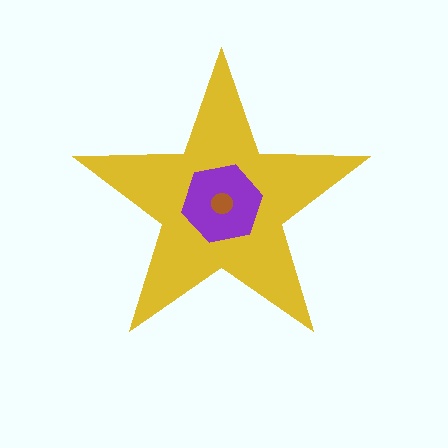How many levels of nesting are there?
3.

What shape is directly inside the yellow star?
The purple hexagon.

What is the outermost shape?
The yellow star.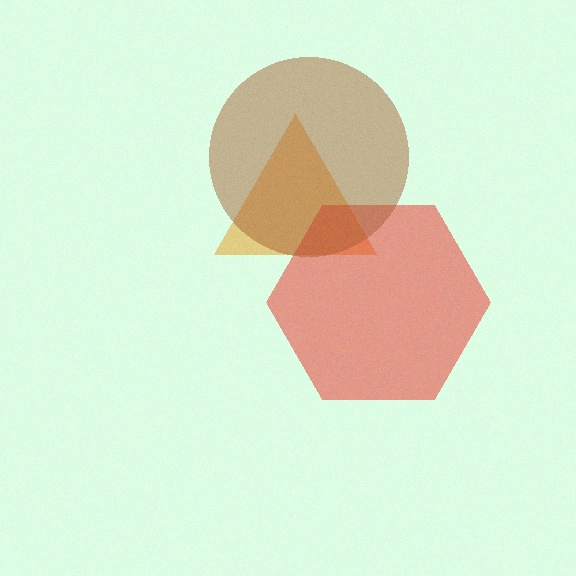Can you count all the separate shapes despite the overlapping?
Yes, there are 3 separate shapes.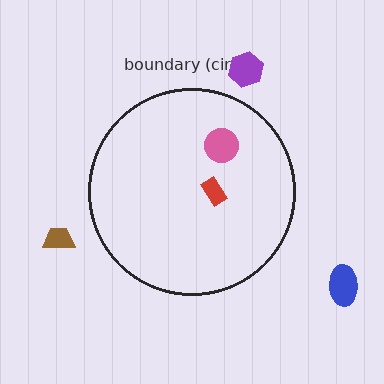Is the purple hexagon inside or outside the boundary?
Outside.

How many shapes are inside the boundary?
2 inside, 3 outside.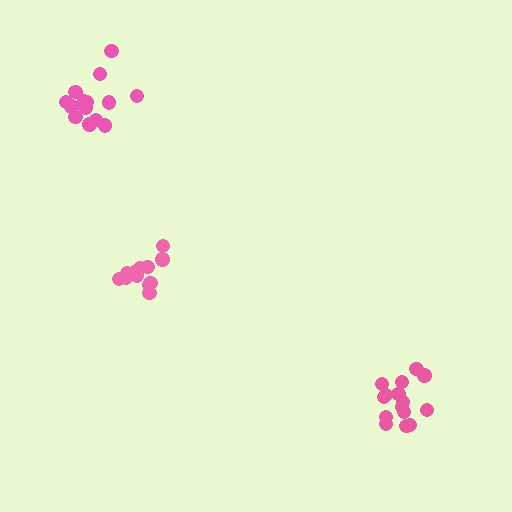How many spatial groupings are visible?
There are 3 spatial groupings.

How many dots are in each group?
Group 1: 12 dots, Group 2: 14 dots, Group 3: 15 dots (41 total).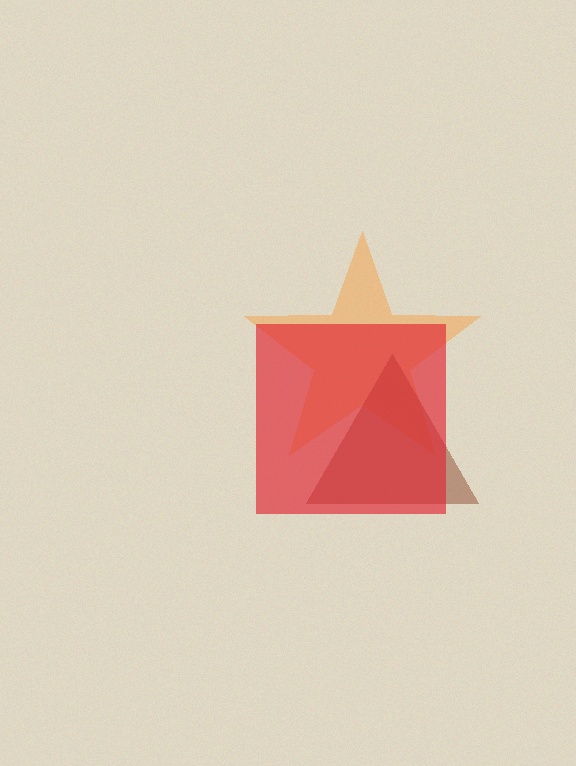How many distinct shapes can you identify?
There are 3 distinct shapes: an orange star, a brown triangle, a red square.